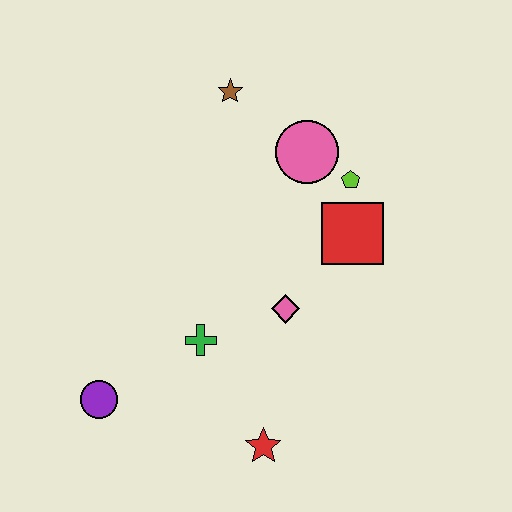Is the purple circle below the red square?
Yes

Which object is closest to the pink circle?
The lime pentagon is closest to the pink circle.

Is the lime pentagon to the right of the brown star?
Yes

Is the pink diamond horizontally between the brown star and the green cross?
No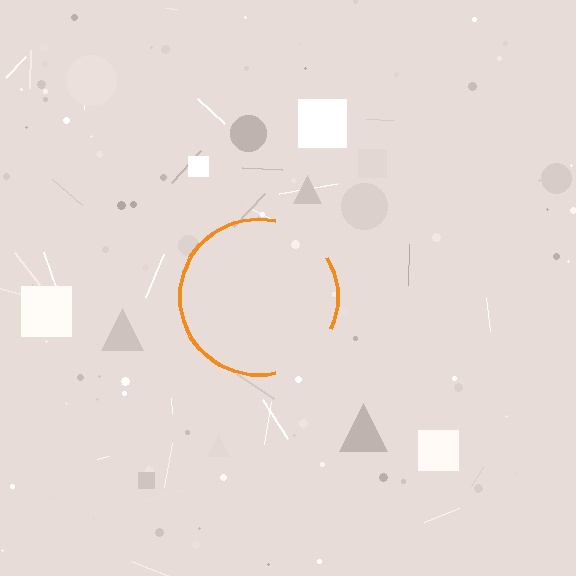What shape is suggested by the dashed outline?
The dashed outline suggests a circle.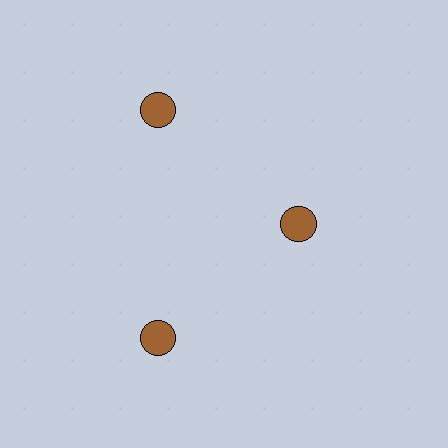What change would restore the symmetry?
The symmetry would be restored by moving it outward, back onto the ring so that all 3 circles sit at equal angles and equal distance from the center.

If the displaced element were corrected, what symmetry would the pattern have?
It would have 3-fold rotational symmetry — the pattern would map onto itself every 120 degrees.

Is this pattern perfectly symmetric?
No. The 3 brown circles are arranged in a ring, but one element near the 3 o'clock position is pulled inward toward the center, breaking the 3-fold rotational symmetry.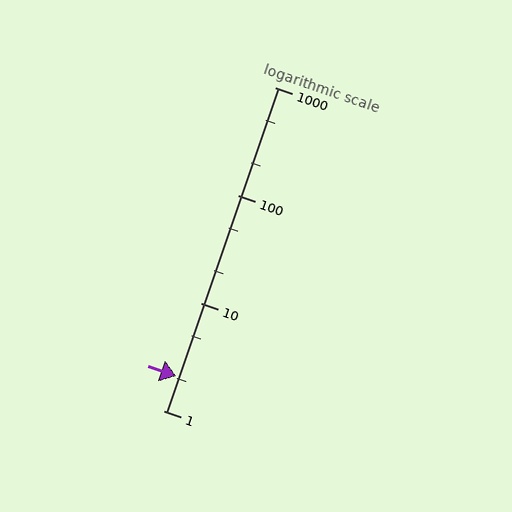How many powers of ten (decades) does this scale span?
The scale spans 3 decades, from 1 to 1000.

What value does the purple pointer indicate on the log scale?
The pointer indicates approximately 2.1.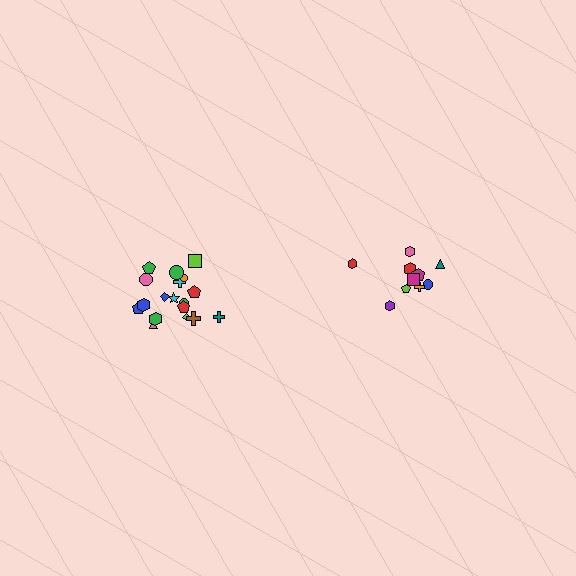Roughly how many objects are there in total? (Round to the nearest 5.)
Roughly 30 objects in total.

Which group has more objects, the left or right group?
The left group.